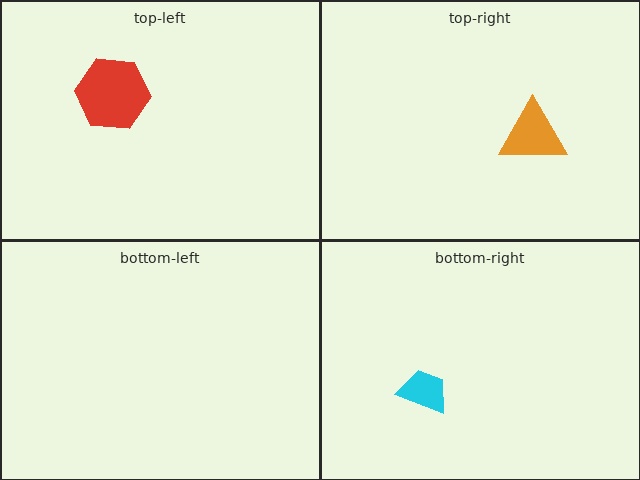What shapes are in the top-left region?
The red hexagon.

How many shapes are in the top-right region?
1.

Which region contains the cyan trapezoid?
The bottom-right region.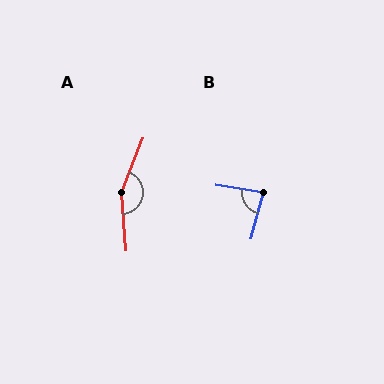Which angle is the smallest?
B, at approximately 84 degrees.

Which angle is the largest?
A, at approximately 154 degrees.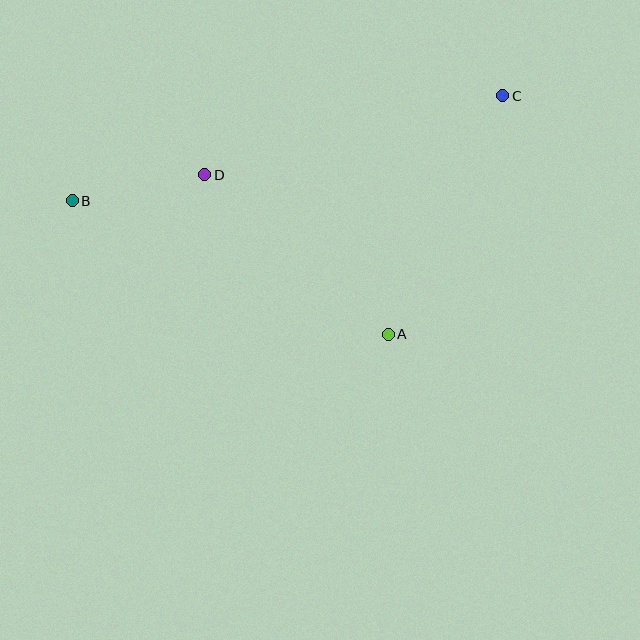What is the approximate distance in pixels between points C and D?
The distance between C and D is approximately 308 pixels.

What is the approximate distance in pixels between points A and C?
The distance between A and C is approximately 265 pixels.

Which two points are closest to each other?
Points B and D are closest to each other.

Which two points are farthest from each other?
Points B and C are farthest from each other.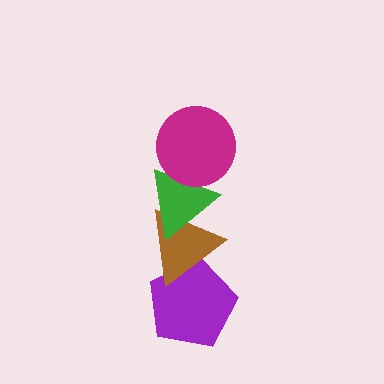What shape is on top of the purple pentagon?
The brown triangle is on top of the purple pentagon.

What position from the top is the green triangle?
The green triangle is 2nd from the top.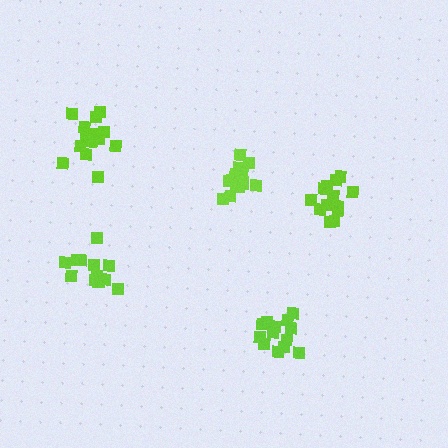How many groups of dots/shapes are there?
There are 5 groups.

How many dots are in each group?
Group 1: 13 dots, Group 2: 14 dots, Group 3: 12 dots, Group 4: 16 dots, Group 5: 14 dots (69 total).